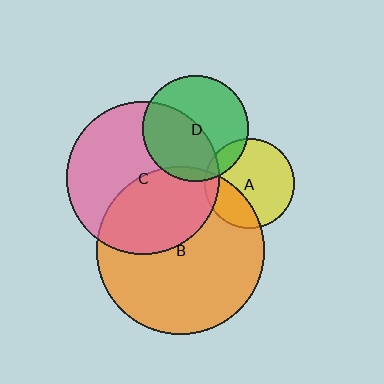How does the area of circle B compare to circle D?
Approximately 2.5 times.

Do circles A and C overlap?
Yes.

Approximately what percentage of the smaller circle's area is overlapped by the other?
Approximately 10%.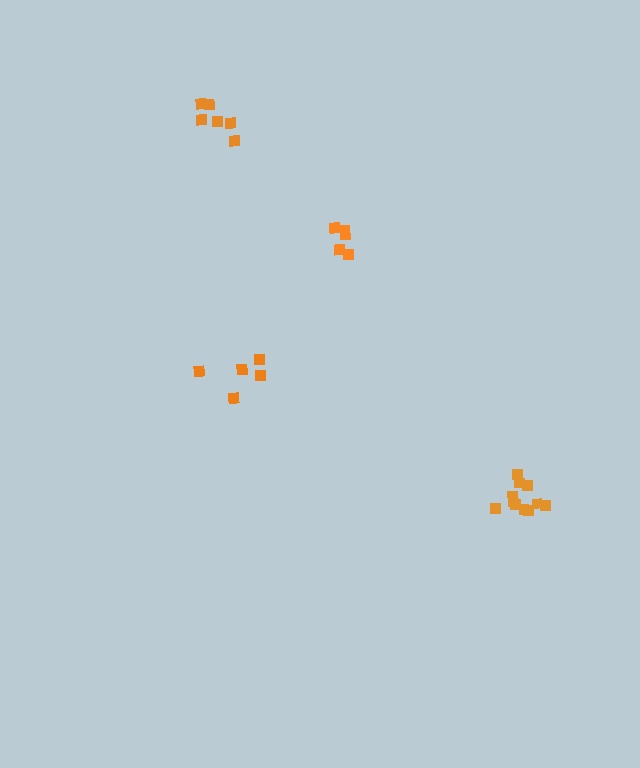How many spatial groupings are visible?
There are 4 spatial groupings.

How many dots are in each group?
Group 1: 11 dots, Group 2: 6 dots, Group 3: 5 dots, Group 4: 5 dots (27 total).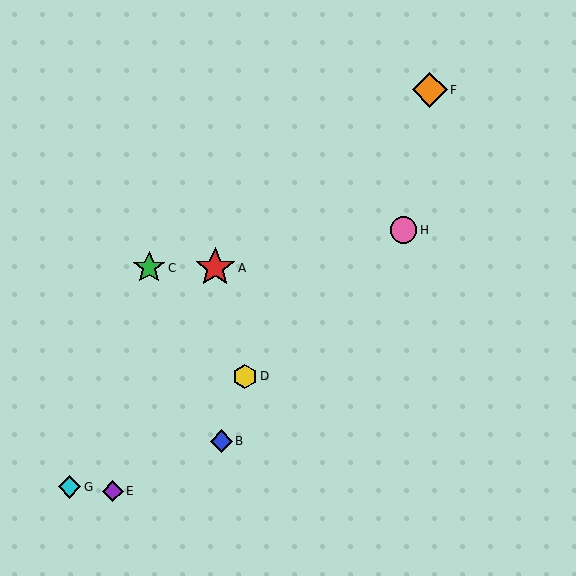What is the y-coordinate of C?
Object C is at y≈268.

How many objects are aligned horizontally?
2 objects (A, C) are aligned horizontally.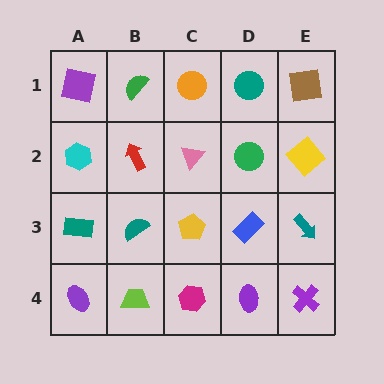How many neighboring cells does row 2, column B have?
4.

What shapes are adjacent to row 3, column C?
A pink triangle (row 2, column C), a magenta hexagon (row 4, column C), a teal semicircle (row 3, column B), a blue rectangle (row 3, column D).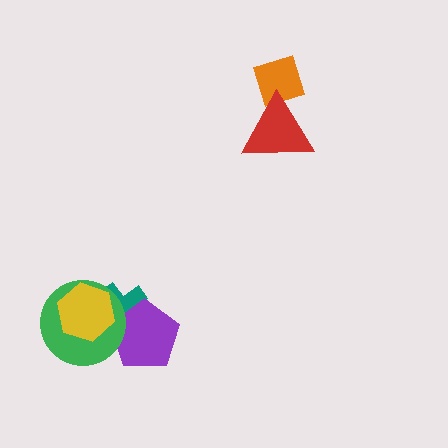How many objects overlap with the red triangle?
1 object overlaps with the red triangle.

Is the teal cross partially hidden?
Yes, it is partially covered by another shape.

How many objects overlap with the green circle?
3 objects overlap with the green circle.